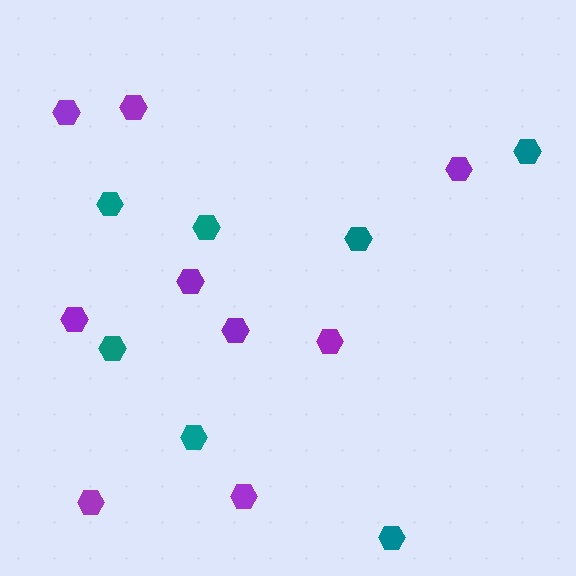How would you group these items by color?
There are 2 groups: one group of teal hexagons (7) and one group of purple hexagons (9).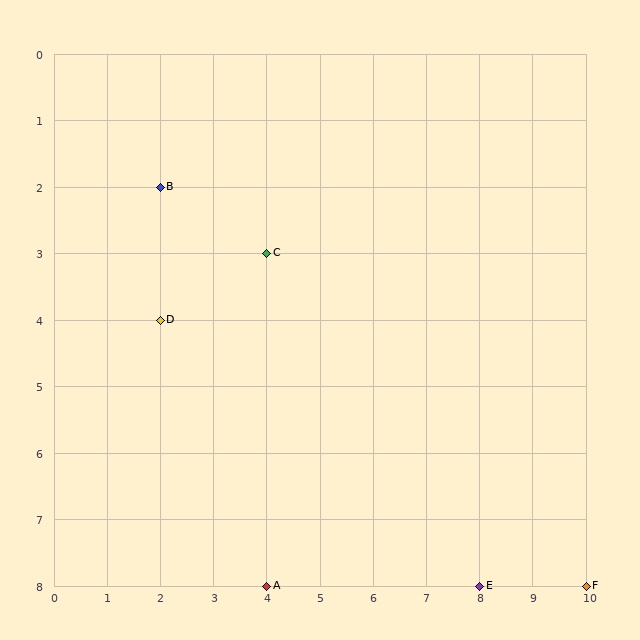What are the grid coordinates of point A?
Point A is at grid coordinates (4, 8).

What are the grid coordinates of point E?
Point E is at grid coordinates (8, 8).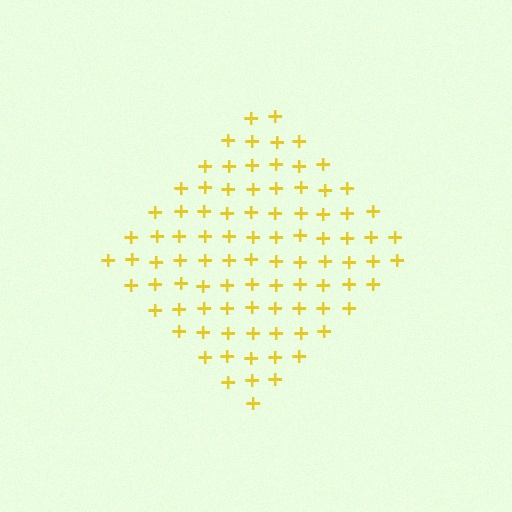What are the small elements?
The small elements are plus signs.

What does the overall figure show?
The overall figure shows a diamond.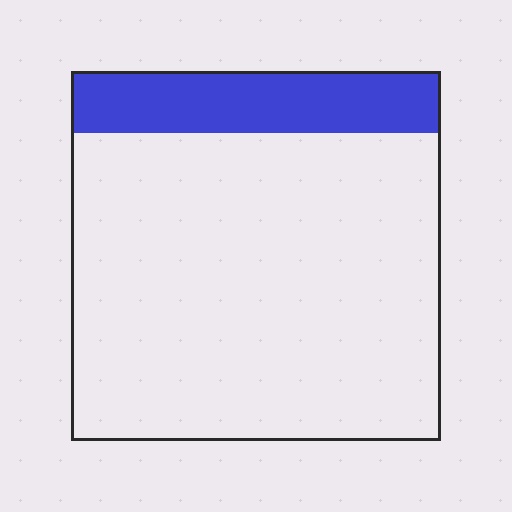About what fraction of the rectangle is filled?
About one sixth (1/6).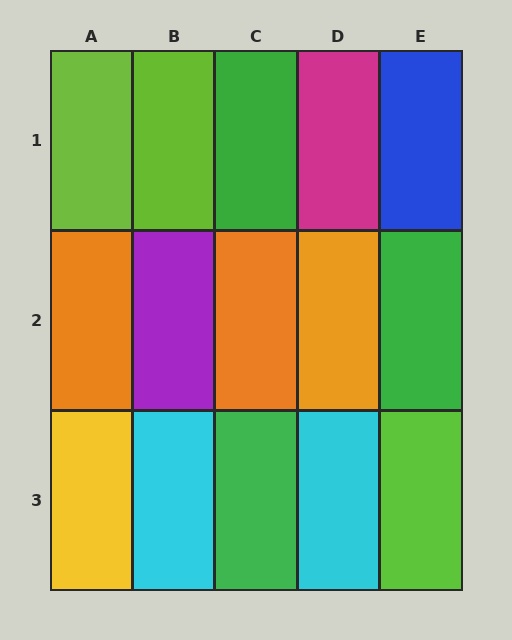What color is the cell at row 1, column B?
Lime.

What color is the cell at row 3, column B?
Cyan.